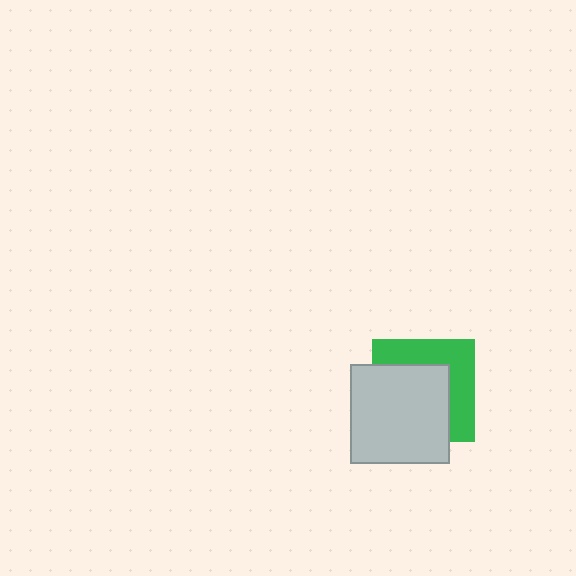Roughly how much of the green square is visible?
A small part of it is visible (roughly 43%).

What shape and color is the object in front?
The object in front is a light gray square.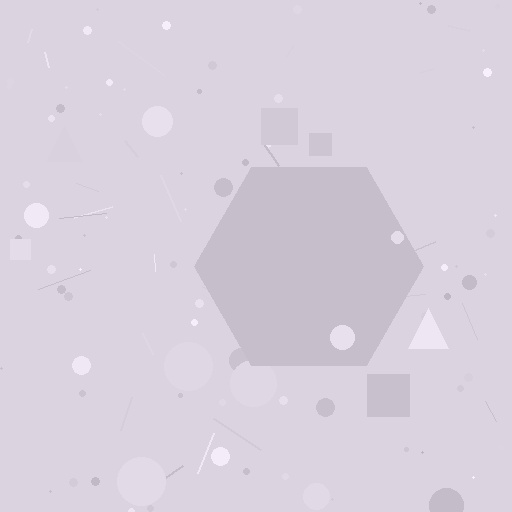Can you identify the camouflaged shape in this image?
The camouflaged shape is a hexagon.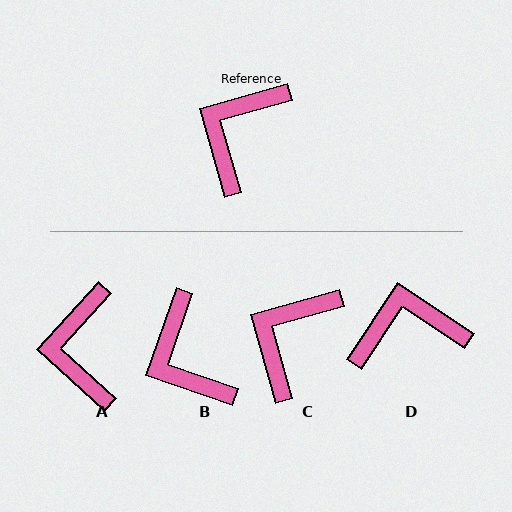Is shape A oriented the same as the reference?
No, it is off by about 32 degrees.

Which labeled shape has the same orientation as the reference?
C.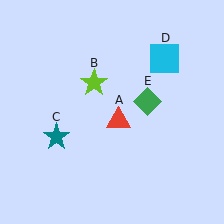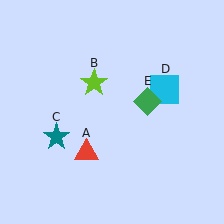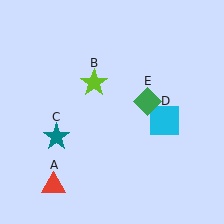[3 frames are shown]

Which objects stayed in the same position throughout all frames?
Lime star (object B) and teal star (object C) and green diamond (object E) remained stationary.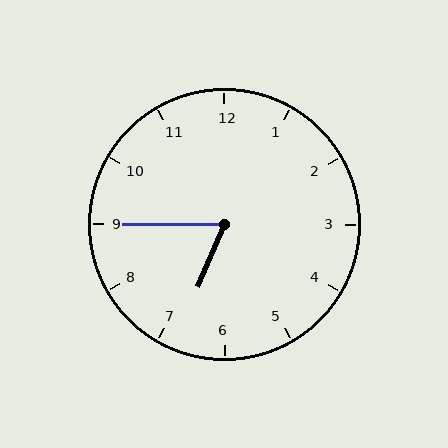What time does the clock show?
6:45.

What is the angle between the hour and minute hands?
Approximately 68 degrees.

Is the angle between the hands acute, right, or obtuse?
It is acute.